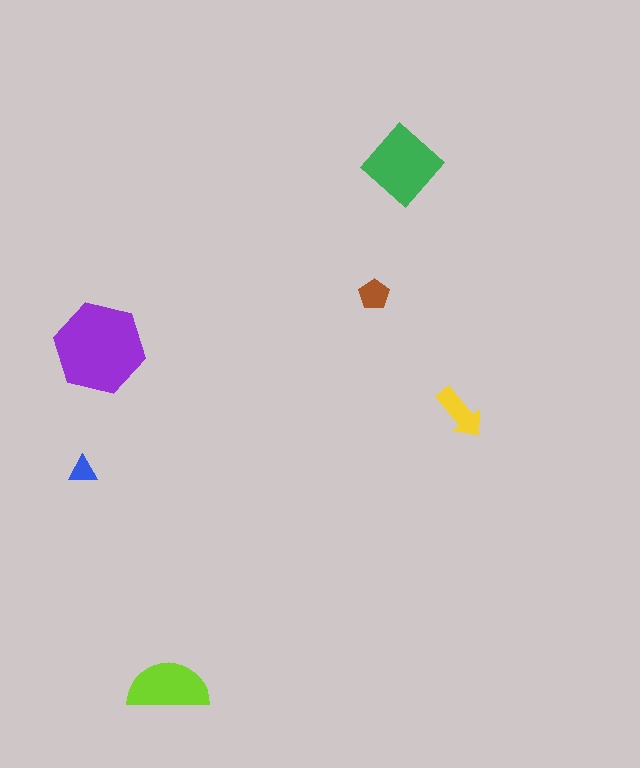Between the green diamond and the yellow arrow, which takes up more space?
The green diamond.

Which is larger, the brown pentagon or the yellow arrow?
The yellow arrow.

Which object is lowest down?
The lime semicircle is bottommost.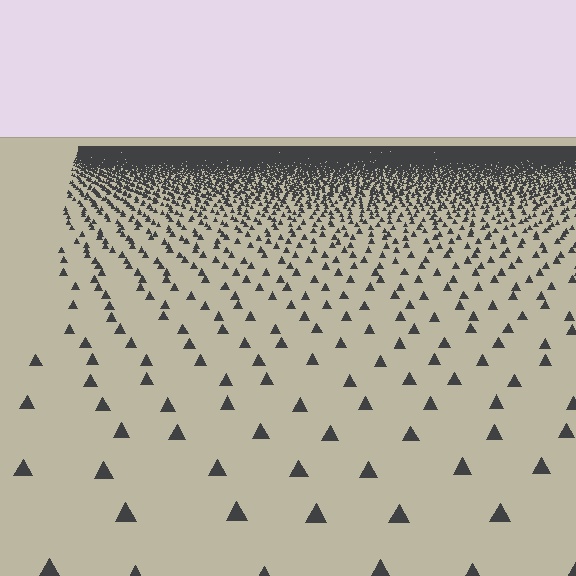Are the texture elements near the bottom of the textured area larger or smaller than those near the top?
Larger. Near the bottom, elements are closer to the viewer and appear at a bigger on-screen size.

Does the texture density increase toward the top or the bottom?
Density increases toward the top.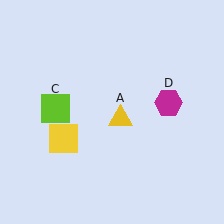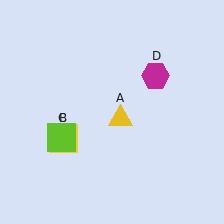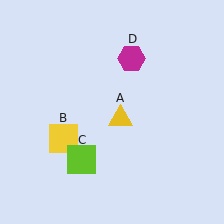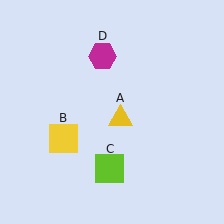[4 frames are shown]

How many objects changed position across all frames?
2 objects changed position: lime square (object C), magenta hexagon (object D).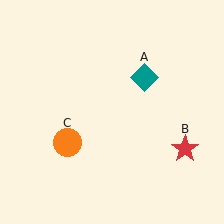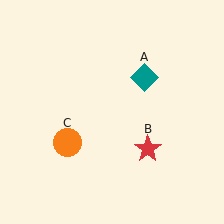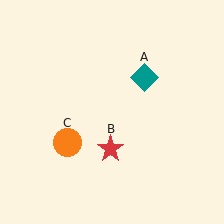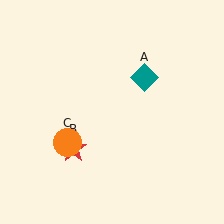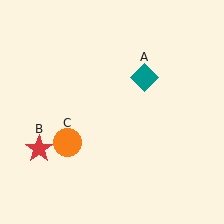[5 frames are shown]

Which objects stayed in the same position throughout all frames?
Teal diamond (object A) and orange circle (object C) remained stationary.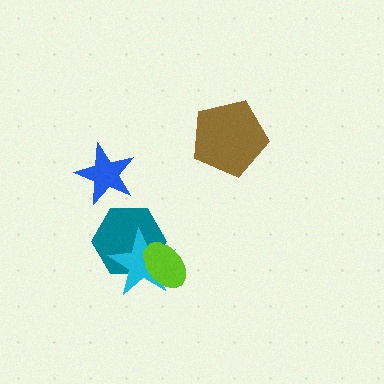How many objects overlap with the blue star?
0 objects overlap with the blue star.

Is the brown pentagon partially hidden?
No, no other shape covers it.